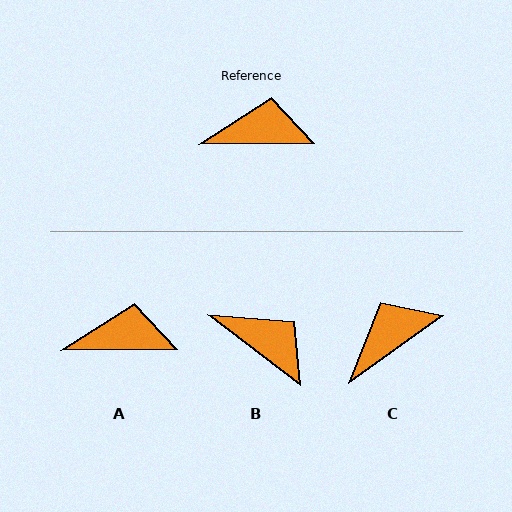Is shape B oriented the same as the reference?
No, it is off by about 38 degrees.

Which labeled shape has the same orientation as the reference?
A.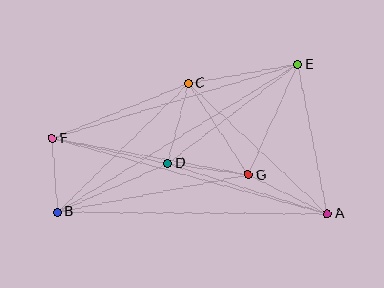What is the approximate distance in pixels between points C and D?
The distance between C and D is approximately 83 pixels.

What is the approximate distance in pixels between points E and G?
The distance between E and G is approximately 121 pixels.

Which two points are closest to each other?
Points B and F are closest to each other.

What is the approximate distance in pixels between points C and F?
The distance between C and F is approximately 147 pixels.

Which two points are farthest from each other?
Points A and F are farthest from each other.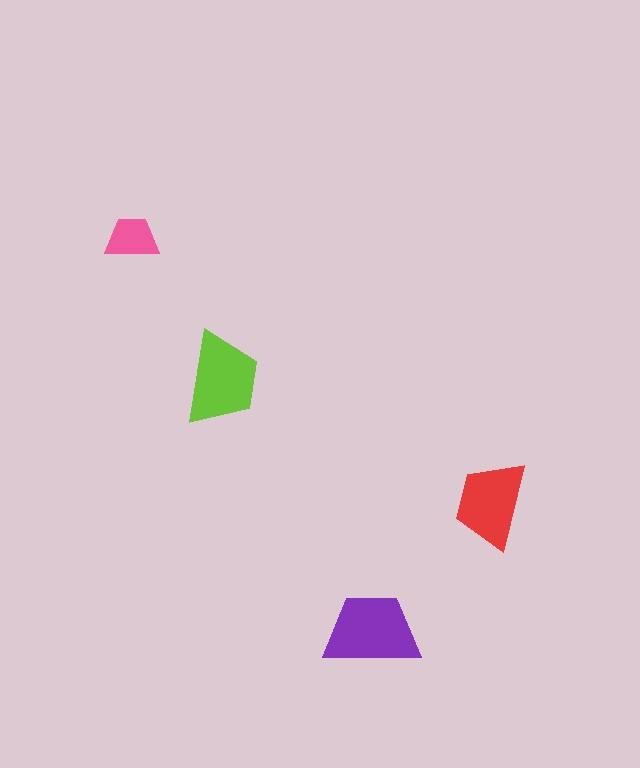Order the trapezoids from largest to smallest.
the purple one, the lime one, the red one, the pink one.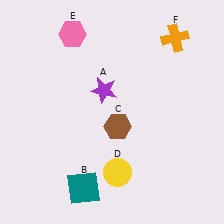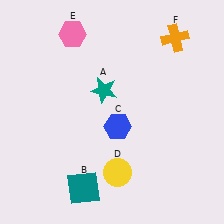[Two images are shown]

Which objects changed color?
A changed from purple to teal. C changed from brown to blue.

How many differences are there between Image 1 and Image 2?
There are 2 differences between the two images.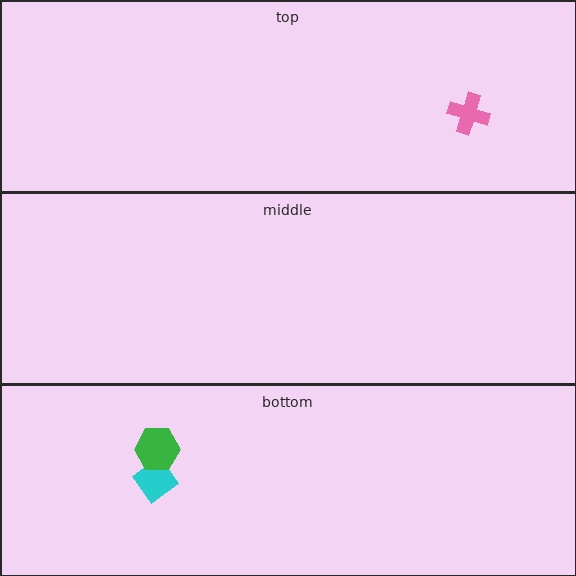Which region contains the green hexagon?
The bottom region.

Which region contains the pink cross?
The top region.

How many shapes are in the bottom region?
2.